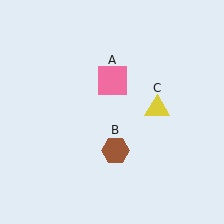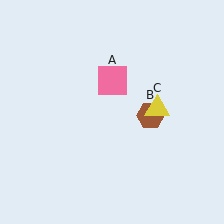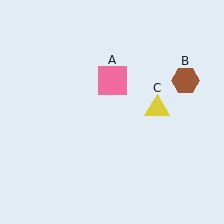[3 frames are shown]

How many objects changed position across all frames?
1 object changed position: brown hexagon (object B).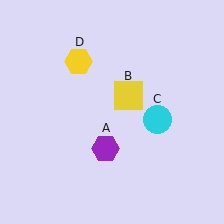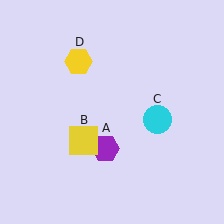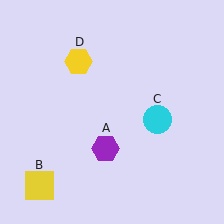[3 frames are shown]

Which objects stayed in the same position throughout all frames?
Purple hexagon (object A) and cyan circle (object C) and yellow hexagon (object D) remained stationary.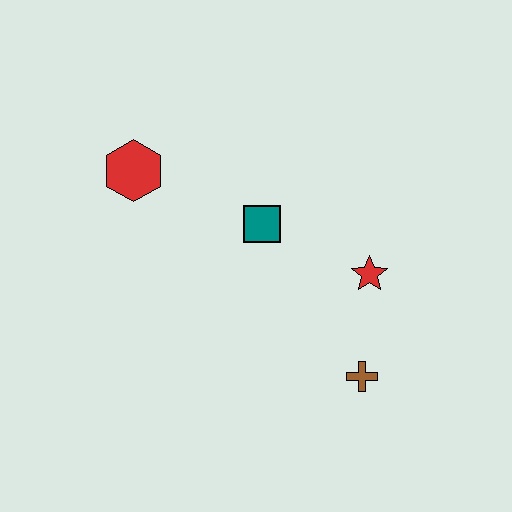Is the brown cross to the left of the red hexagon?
No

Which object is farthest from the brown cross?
The red hexagon is farthest from the brown cross.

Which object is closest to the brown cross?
The red star is closest to the brown cross.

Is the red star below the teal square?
Yes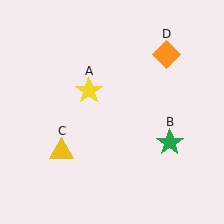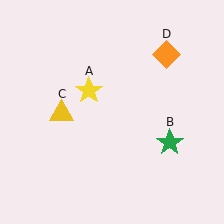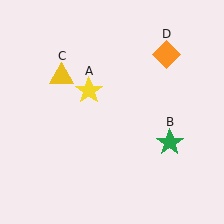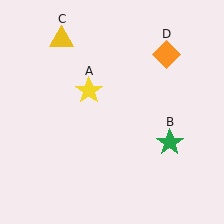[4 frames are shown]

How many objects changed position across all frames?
1 object changed position: yellow triangle (object C).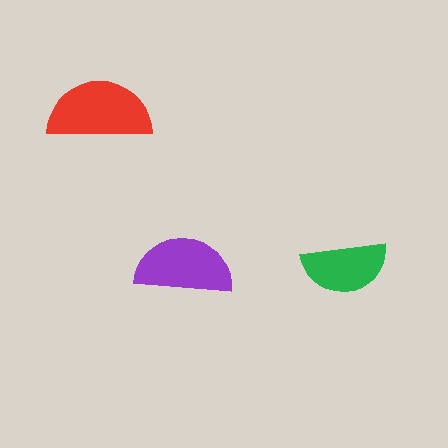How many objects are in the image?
There are 3 objects in the image.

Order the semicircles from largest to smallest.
the red one, the purple one, the green one.